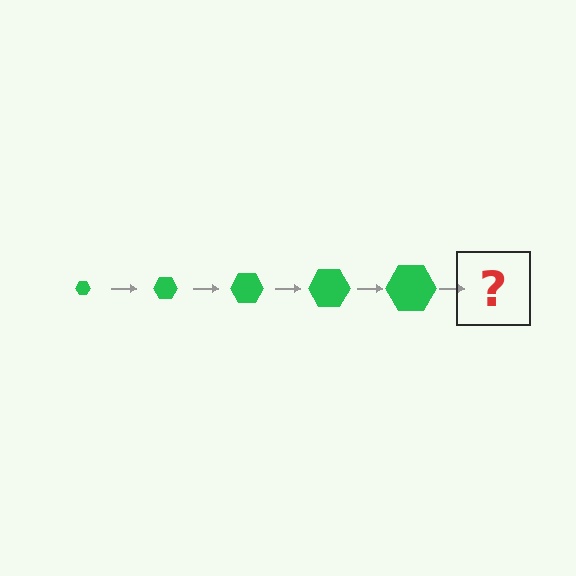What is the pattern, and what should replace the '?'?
The pattern is that the hexagon gets progressively larger each step. The '?' should be a green hexagon, larger than the previous one.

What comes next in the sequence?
The next element should be a green hexagon, larger than the previous one.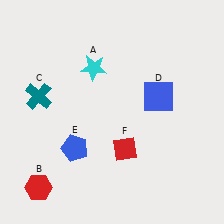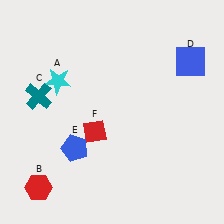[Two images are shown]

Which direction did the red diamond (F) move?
The red diamond (F) moved left.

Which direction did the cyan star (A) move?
The cyan star (A) moved left.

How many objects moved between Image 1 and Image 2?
3 objects moved between the two images.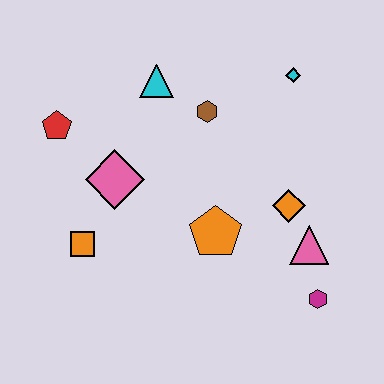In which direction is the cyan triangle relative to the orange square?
The cyan triangle is above the orange square.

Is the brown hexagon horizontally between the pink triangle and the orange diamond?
No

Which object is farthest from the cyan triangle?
The magenta hexagon is farthest from the cyan triangle.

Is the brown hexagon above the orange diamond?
Yes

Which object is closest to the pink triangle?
The orange diamond is closest to the pink triangle.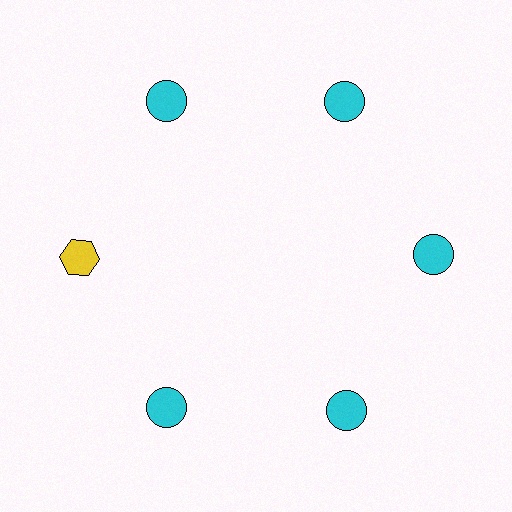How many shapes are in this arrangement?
There are 6 shapes arranged in a ring pattern.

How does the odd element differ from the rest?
It differs in both color (yellow instead of cyan) and shape (hexagon instead of circle).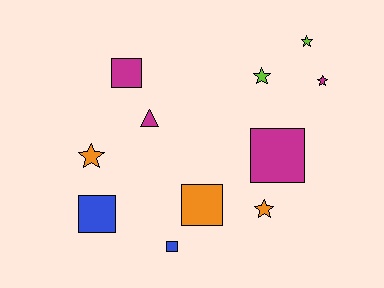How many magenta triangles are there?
There is 1 magenta triangle.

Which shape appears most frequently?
Star, with 5 objects.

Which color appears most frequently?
Magenta, with 4 objects.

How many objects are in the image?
There are 11 objects.